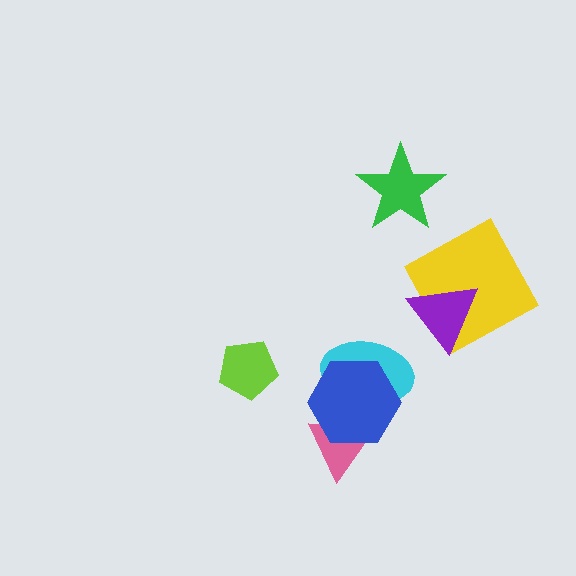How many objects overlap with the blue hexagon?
2 objects overlap with the blue hexagon.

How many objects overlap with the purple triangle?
1 object overlaps with the purple triangle.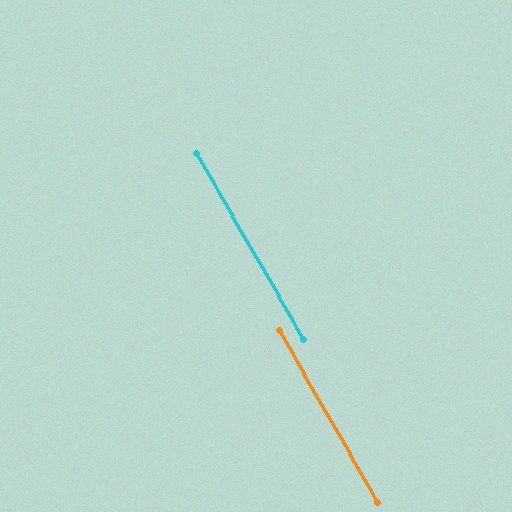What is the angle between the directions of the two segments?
Approximately 0 degrees.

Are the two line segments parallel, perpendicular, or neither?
Parallel — their directions differ by only 0.4°.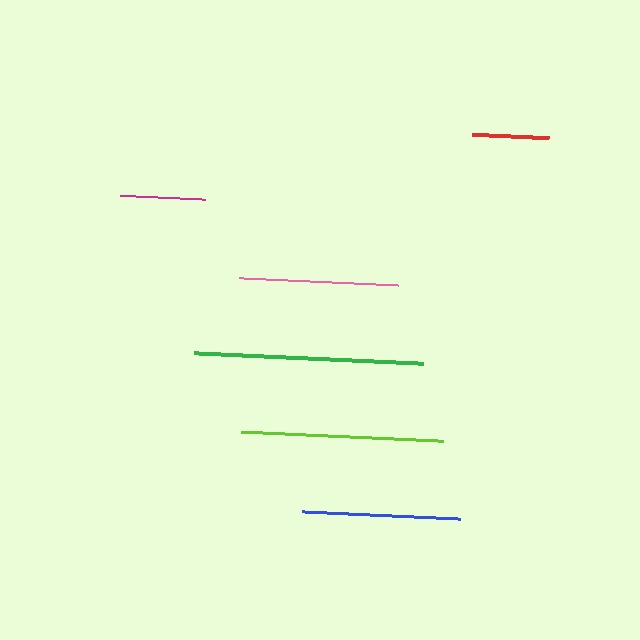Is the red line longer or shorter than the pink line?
The pink line is longer than the red line.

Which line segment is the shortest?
The red line is the shortest at approximately 77 pixels.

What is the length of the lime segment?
The lime segment is approximately 203 pixels long.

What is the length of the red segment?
The red segment is approximately 77 pixels long.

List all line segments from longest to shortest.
From longest to shortest: green, lime, pink, blue, magenta, red.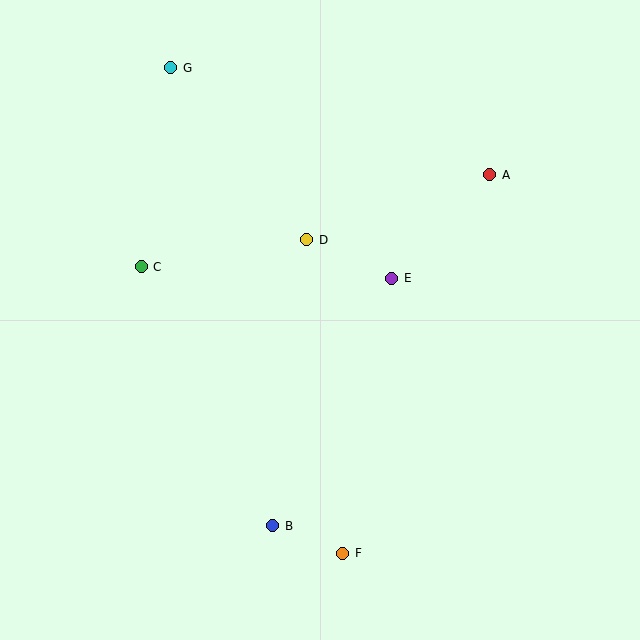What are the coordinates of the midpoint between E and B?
The midpoint between E and B is at (332, 402).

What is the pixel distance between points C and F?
The distance between C and F is 350 pixels.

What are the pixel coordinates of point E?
Point E is at (392, 278).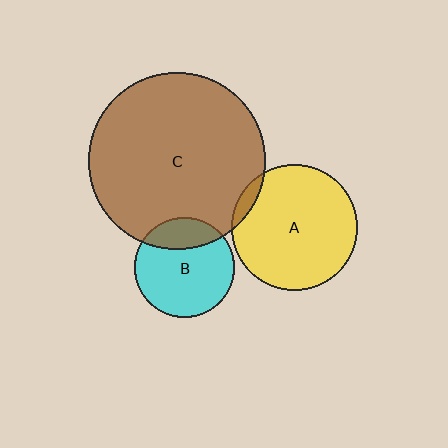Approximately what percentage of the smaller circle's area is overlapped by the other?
Approximately 5%.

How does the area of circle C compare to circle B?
Approximately 3.1 times.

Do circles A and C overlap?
Yes.